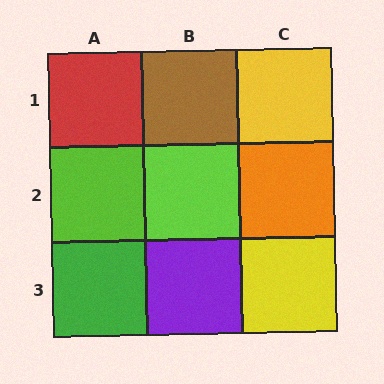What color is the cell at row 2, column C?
Orange.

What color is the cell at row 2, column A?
Lime.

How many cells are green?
1 cell is green.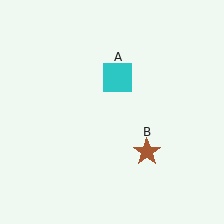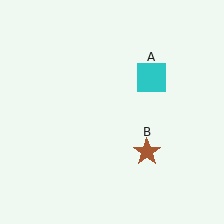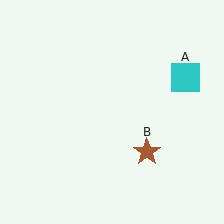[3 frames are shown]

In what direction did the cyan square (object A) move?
The cyan square (object A) moved right.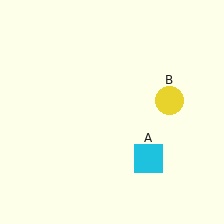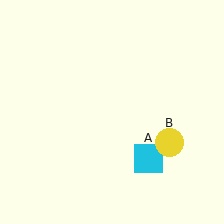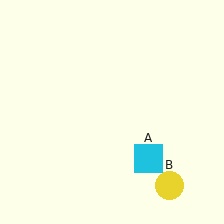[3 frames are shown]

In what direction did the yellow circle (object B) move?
The yellow circle (object B) moved down.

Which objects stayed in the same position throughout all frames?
Cyan square (object A) remained stationary.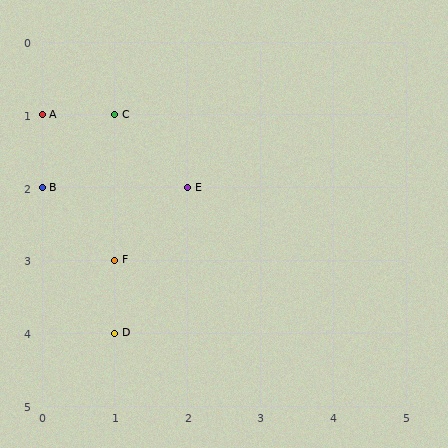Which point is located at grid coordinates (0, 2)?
Point B is at (0, 2).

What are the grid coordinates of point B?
Point B is at grid coordinates (0, 2).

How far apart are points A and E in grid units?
Points A and E are 2 columns and 1 row apart (about 2.2 grid units diagonally).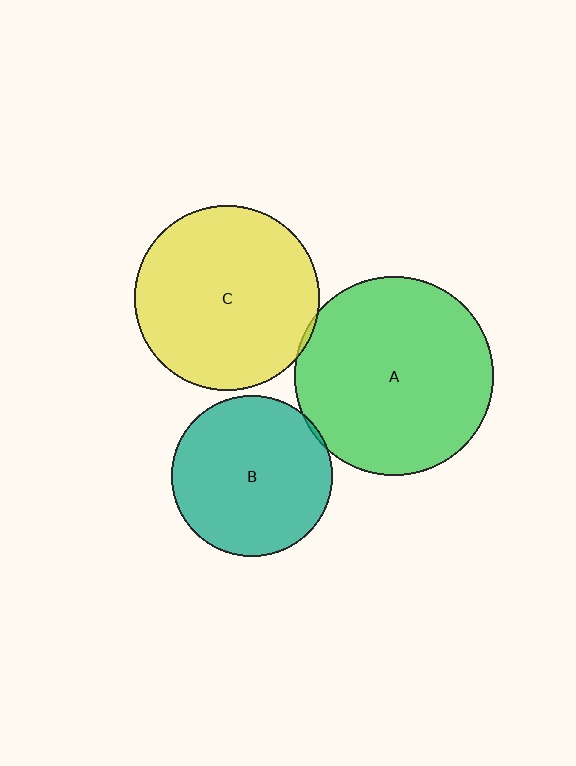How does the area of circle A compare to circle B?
Approximately 1.5 times.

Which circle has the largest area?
Circle A (green).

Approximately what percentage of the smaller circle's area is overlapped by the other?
Approximately 5%.